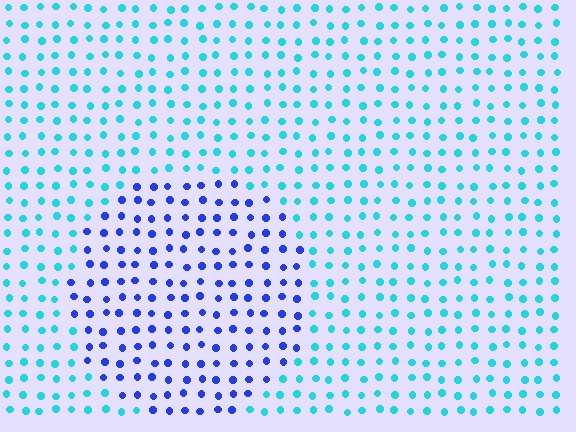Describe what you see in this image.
The image is filled with small cyan elements in a uniform arrangement. A circle-shaped region is visible where the elements are tinted to a slightly different hue, forming a subtle color boundary.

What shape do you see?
I see a circle.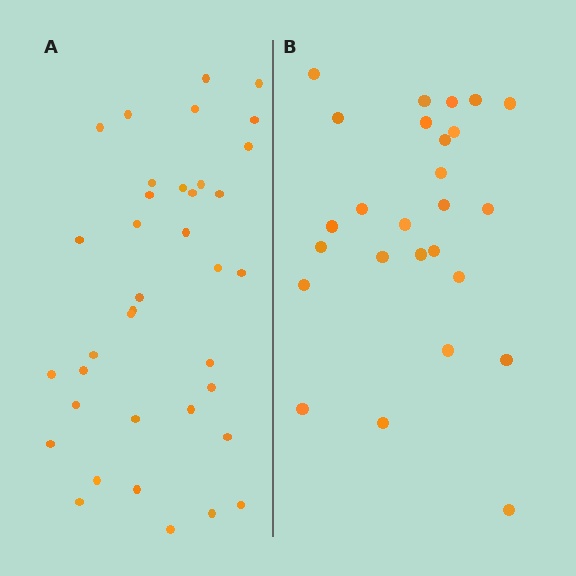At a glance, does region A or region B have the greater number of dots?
Region A (the left region) has more dots.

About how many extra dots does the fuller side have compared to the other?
Region A has roughly 12 or so more dots than region B.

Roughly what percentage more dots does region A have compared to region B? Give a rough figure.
About 40% more.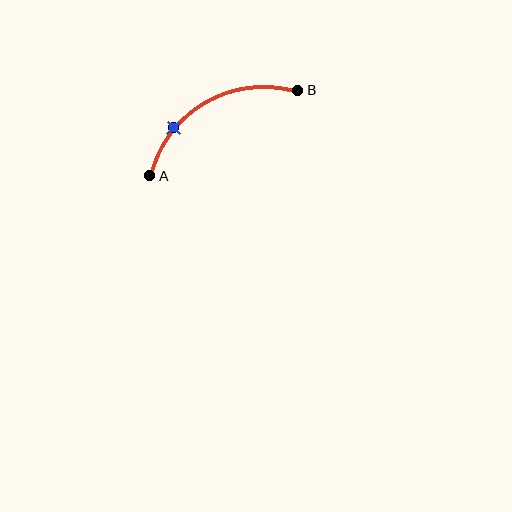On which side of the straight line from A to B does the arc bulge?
The arc bulges above the straight line connecting A and B.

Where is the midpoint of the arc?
The arc midpoint is the point on the curve farthest from the straight line joining A and B. It sits above that line.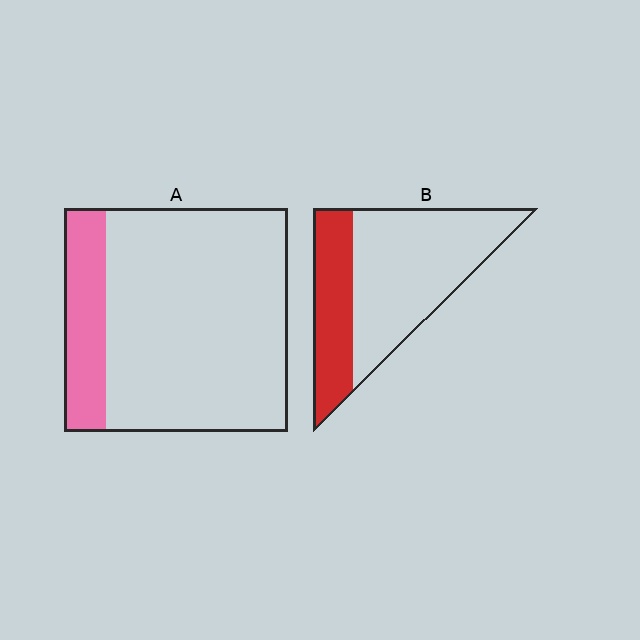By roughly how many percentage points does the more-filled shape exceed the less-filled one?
By roughly 15 percentage points (B over A).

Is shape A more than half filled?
No.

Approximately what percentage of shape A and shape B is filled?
A is approximately 20% and B is approximately 30%.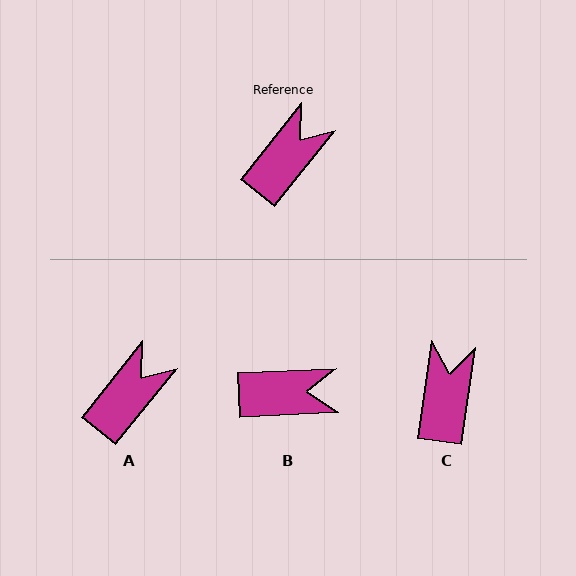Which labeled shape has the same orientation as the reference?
A.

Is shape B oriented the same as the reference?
No, it is off by about 49 degrees.